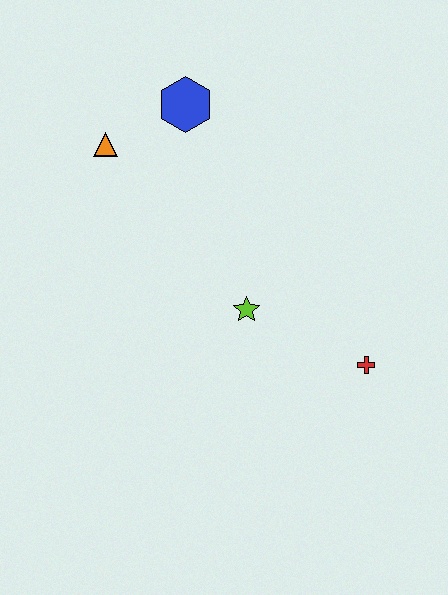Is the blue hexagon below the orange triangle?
No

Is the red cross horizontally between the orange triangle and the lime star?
No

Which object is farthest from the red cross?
The orange triangle is farthest from the red cross.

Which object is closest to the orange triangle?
The blue hexagon is closest to the orange triangle.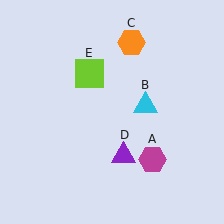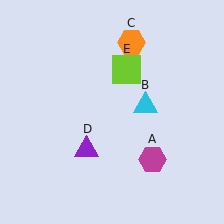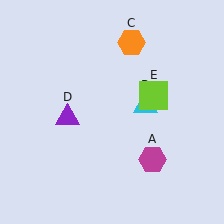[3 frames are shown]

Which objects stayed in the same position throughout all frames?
Magenta hexagon (object A) and cyan triangle (object B) and orange hexagon (object C) remained stationary.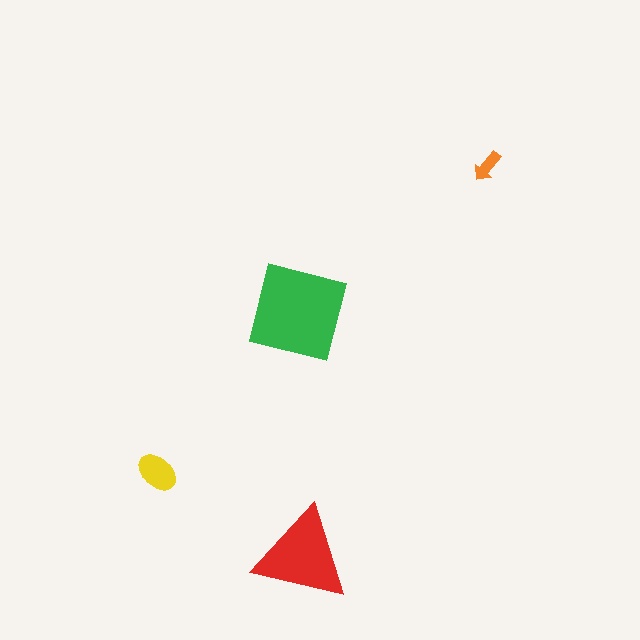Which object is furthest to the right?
The orange arrow is rightmost.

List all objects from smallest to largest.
The orange arrow, the yellow ellipse, the red triangle, the green square.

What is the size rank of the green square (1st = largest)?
1st.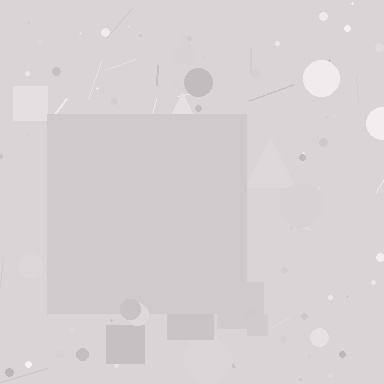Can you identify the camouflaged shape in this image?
The camouflaged shape is a square.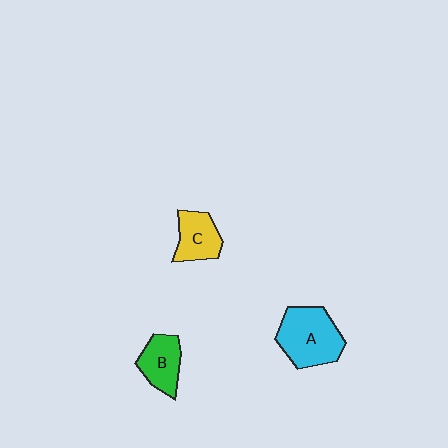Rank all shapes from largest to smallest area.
From largest to smallest: A (cyan), B (green), C (yellow).